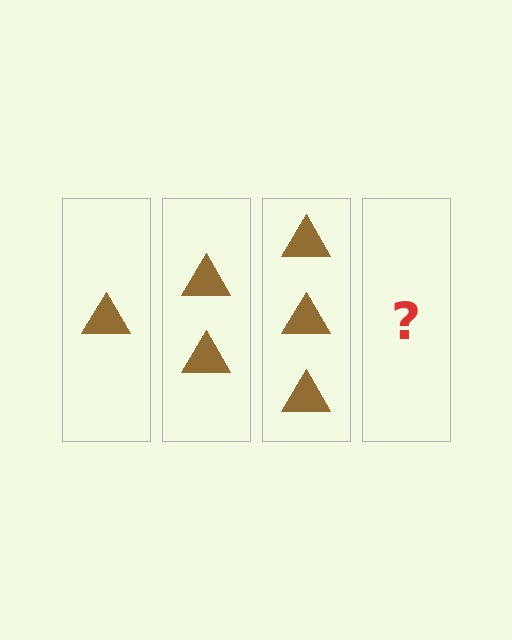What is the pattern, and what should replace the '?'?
The pattern is that each step adds one more triangle. The '?' should be 4 triangles.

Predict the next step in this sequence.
The next step is 4 triangles.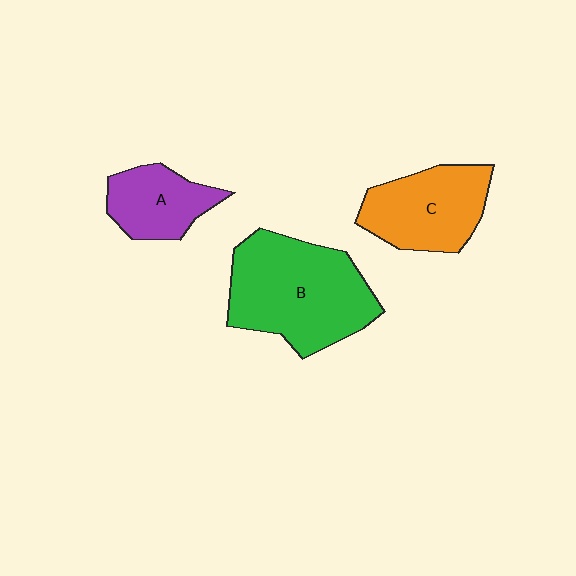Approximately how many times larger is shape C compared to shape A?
Approximately 1.4 times.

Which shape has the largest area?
Shape B (green).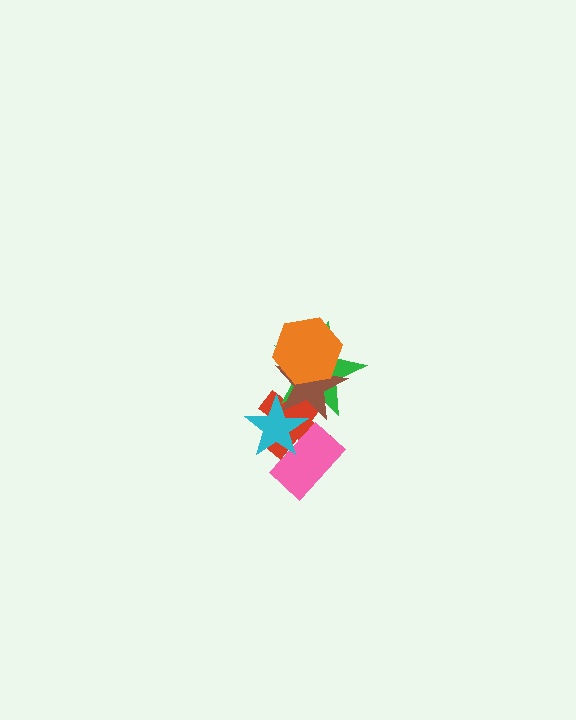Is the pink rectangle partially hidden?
Yes, it is partially covered by another shape.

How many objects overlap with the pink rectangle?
2 objects overlap with the pink rectangle.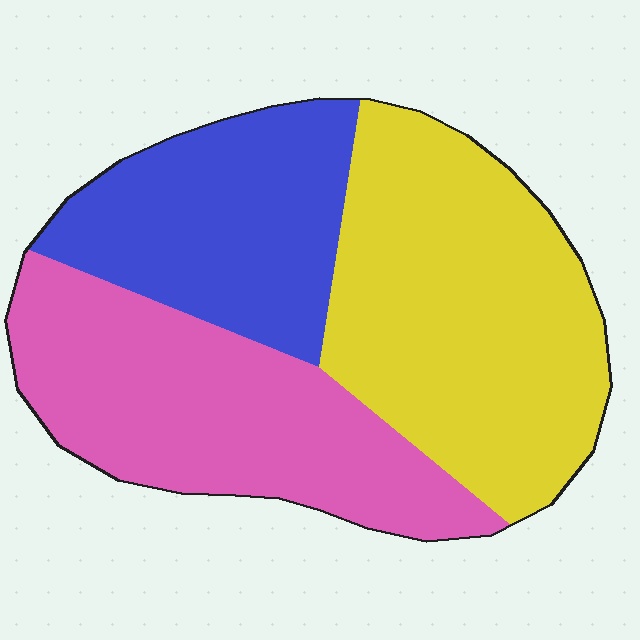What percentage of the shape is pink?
Pink covers roughly 35% of the shape.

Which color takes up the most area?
Yellow, at roughly 40%.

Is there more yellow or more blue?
Yellow.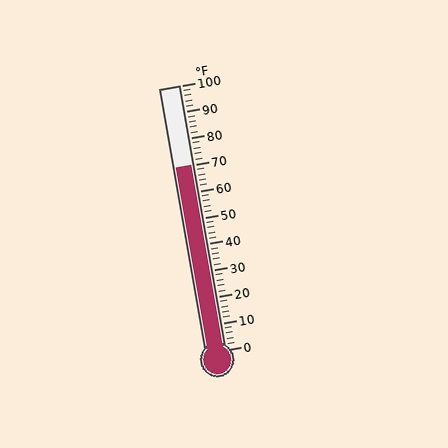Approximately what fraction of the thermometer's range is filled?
The thermometer is filled to approximately 70% of its range.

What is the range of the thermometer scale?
The thermometer scale ranges from 0°F to 100°F.